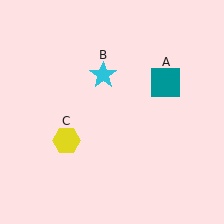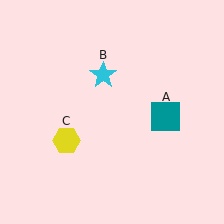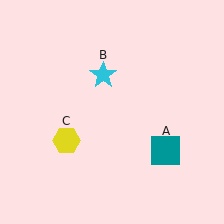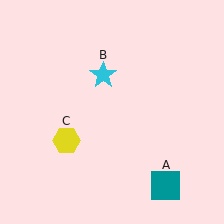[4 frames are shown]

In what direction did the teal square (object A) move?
The teal square (object A) moved down.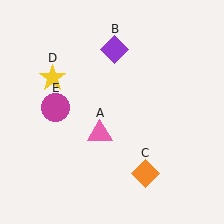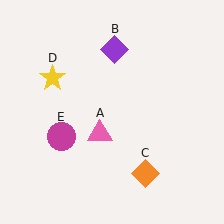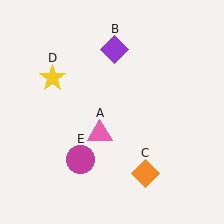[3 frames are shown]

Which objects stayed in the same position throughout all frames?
Pink triangle (object A) and purple diamond (object B) and orange diamond (object C) and yellow star (object D) remained stationary.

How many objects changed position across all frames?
1 object changed position: magenta circle (object E).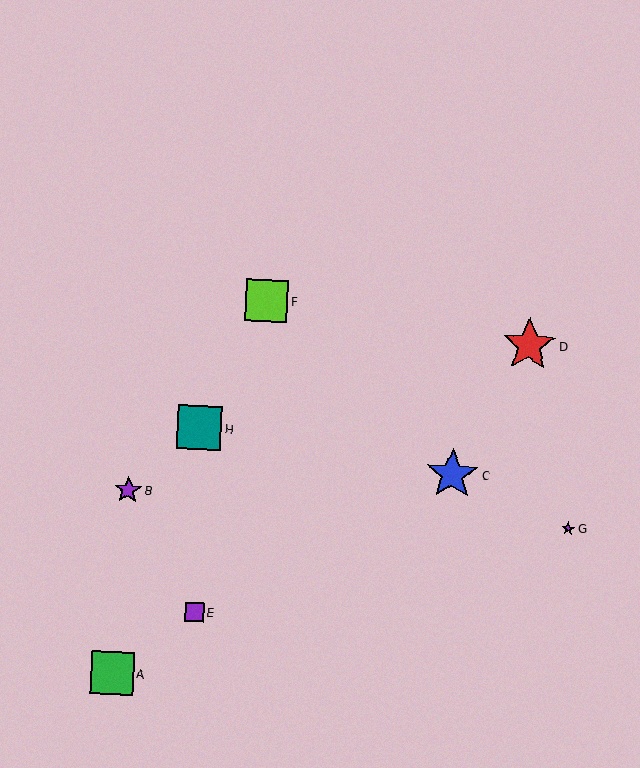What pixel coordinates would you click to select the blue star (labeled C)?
Click at (452, 474) to select the blue star C.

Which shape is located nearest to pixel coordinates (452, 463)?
The blue star (labeled C) at (452, 474) is nearest to that location.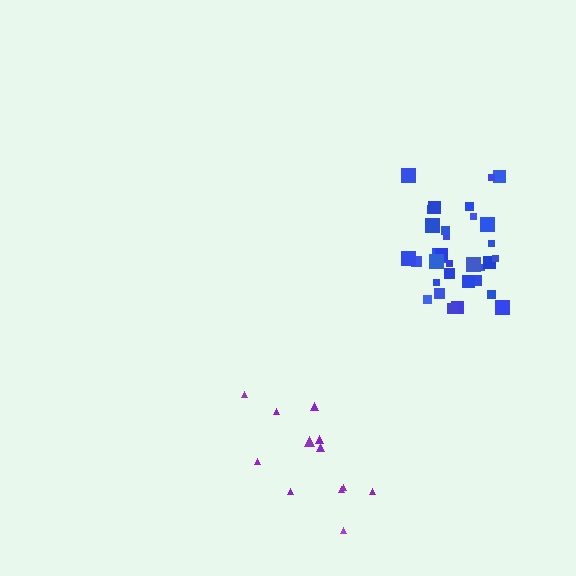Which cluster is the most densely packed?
Blue.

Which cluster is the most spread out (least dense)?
Purple.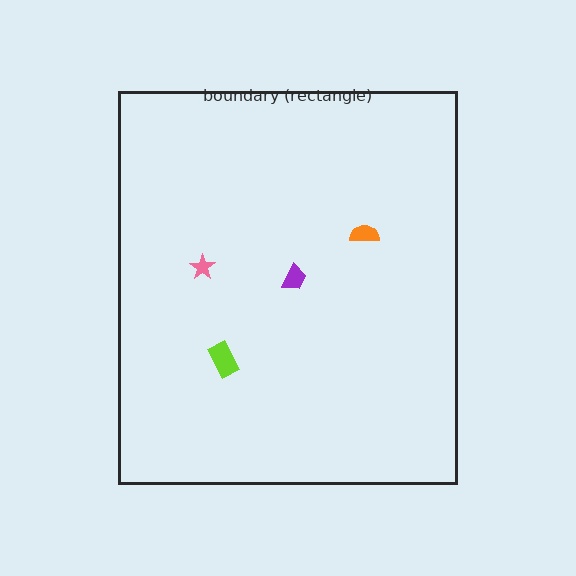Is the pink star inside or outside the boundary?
Inside.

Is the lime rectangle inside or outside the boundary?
Inside.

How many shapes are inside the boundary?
4 inside, 0 outside.